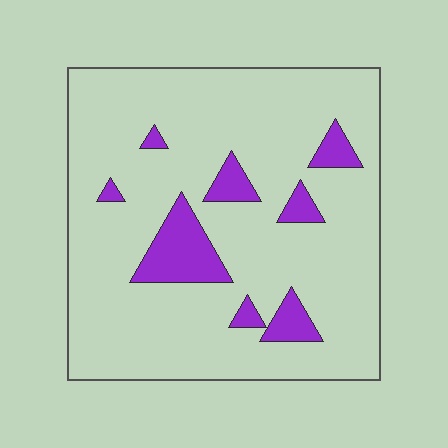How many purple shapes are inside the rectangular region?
8.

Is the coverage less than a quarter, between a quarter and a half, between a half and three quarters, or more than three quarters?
Less than a quarter.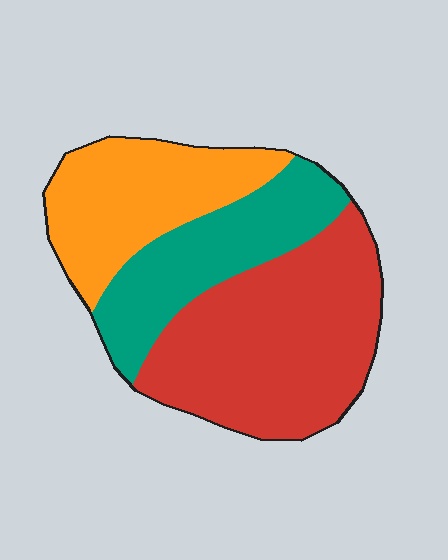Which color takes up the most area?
Red, at roughly 45%.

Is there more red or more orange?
Red.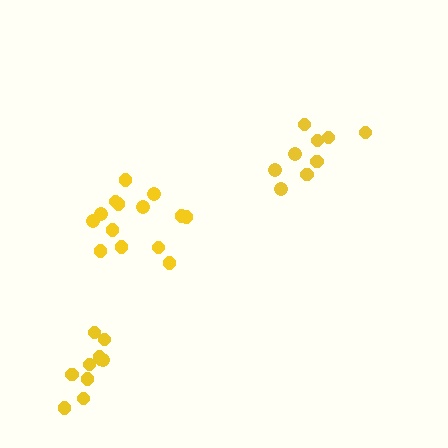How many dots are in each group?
Group 1: 14 dots, Group 2: 9 dots, Group 3: 10 dots (33 total).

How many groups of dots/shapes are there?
There are 3 groups.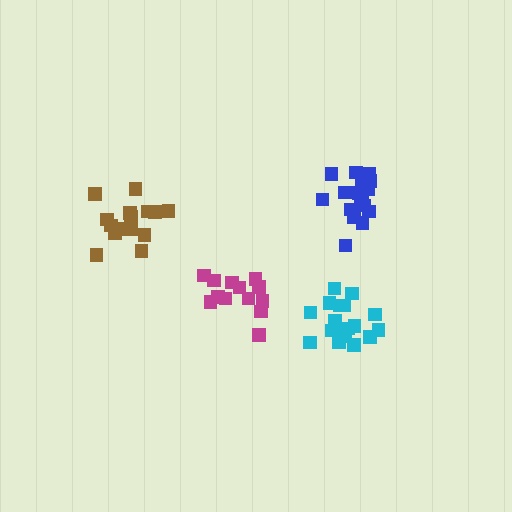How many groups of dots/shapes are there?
There are 4 groups.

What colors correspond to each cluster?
The clusters are colored: magenta, brown, blue, cyan.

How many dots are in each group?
Group 1: 13 dots, Group 2: 15 dots, Group 3: 17 dots, Group 4: 18 dots (63 total).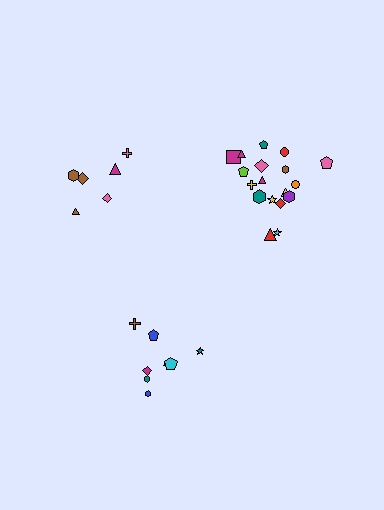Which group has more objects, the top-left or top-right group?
The top-right group.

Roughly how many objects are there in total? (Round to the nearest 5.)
Roughly 30 objects in total.